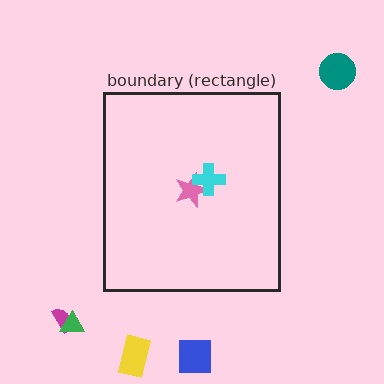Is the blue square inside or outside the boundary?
Outside.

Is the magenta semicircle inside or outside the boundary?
Outside.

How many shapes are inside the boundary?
2 inside, 5 outside.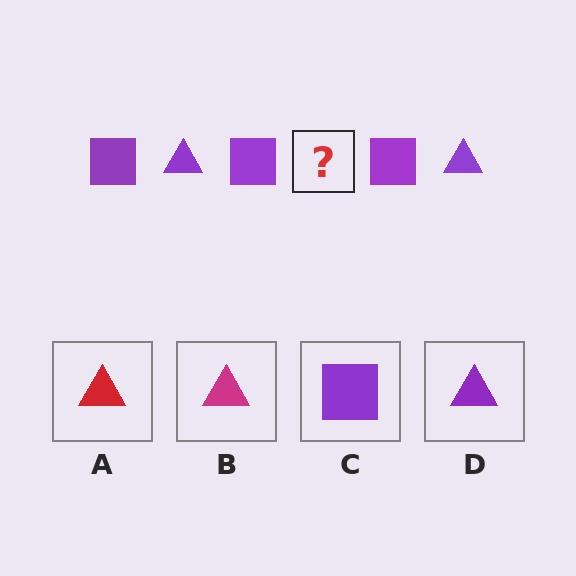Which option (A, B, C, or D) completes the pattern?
D.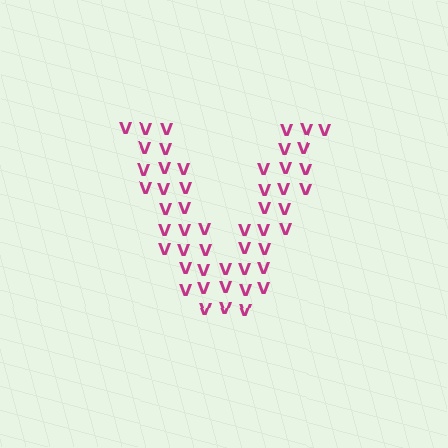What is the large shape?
The large shape is the letter V.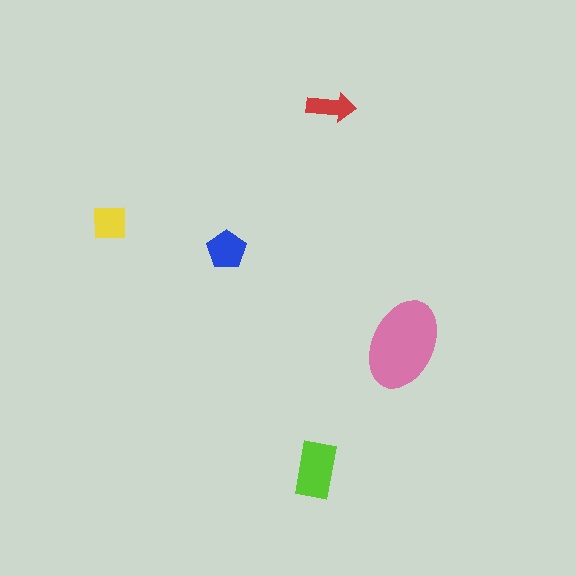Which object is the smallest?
The red arrow.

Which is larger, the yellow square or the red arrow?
The yellow square.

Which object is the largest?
The pink ellipse.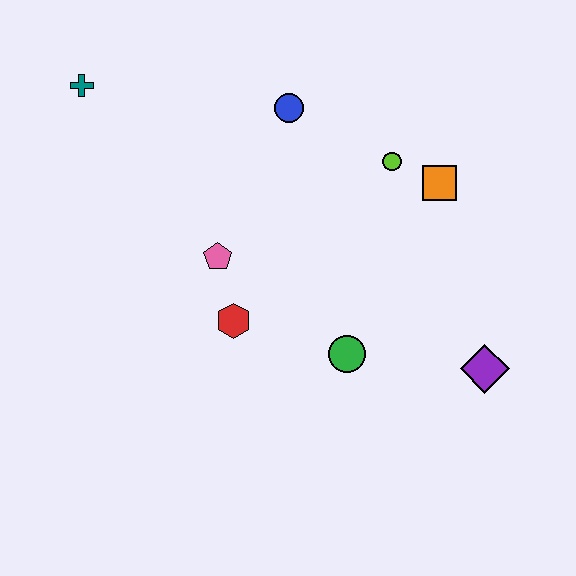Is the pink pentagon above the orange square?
No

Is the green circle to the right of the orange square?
No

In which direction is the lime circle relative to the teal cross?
The lime circle is to the right of the teal cross.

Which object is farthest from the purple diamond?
The teal cross is farthest from the purple diamond.